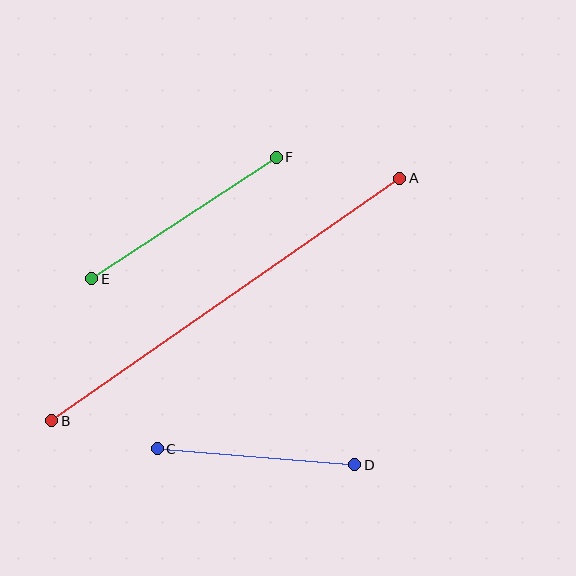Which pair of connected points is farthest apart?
Points A and B are farthest apart.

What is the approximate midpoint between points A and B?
The midpoint is at approximately (226, 299) pixels.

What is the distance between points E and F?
The distance is approximately 221 pixels.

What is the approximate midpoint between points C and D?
The midpoint is at approximately (256, 457) pixels.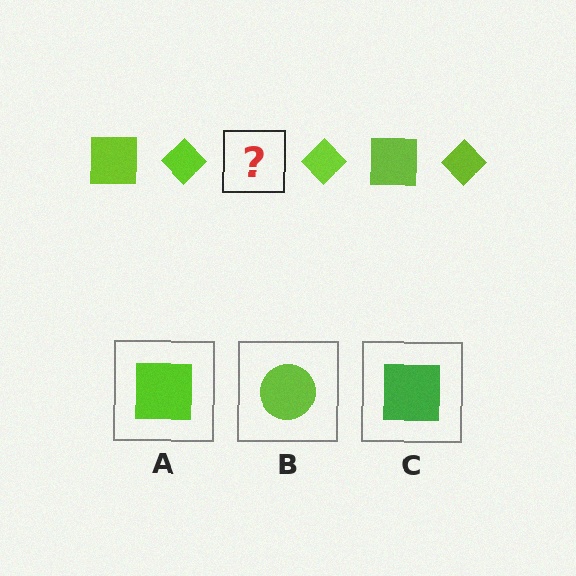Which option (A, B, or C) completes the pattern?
A.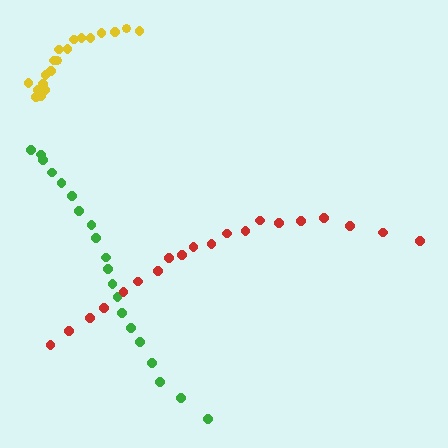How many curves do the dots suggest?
There are 3 distinct paths.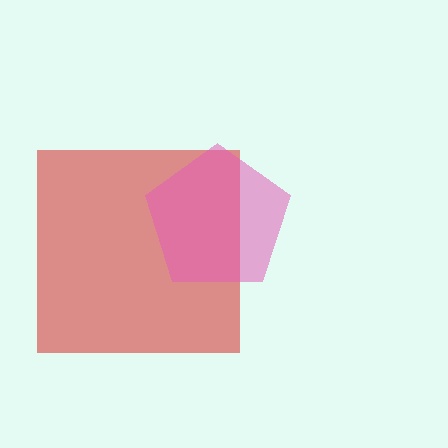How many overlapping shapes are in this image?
There are 2 overlapping shapes in the image.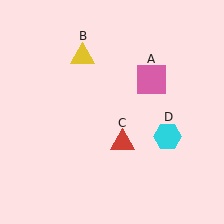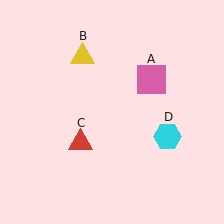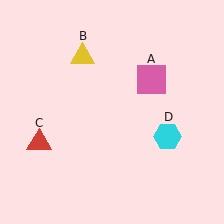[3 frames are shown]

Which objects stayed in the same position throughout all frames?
Pink square (object A) and yellow triangle (object B) and cyan hexagon (object D) remained stationary.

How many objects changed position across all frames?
1 object changed position: red triangle (object C).